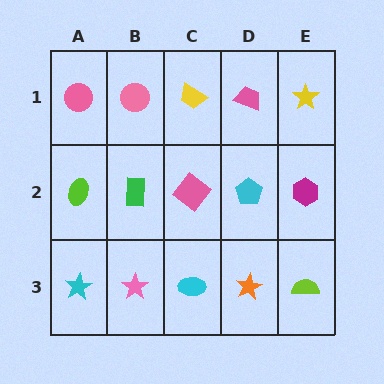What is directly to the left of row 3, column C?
A pink star.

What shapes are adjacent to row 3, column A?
A lime ellipse (row 2, column A), a pink star (row 3, column B).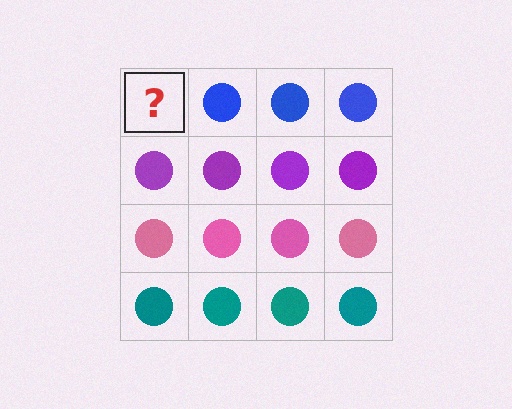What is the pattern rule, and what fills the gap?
The rule is that each row has a consistent color. The gap should be filled with a blue circle.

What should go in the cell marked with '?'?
The missing cell should contain a blue circle.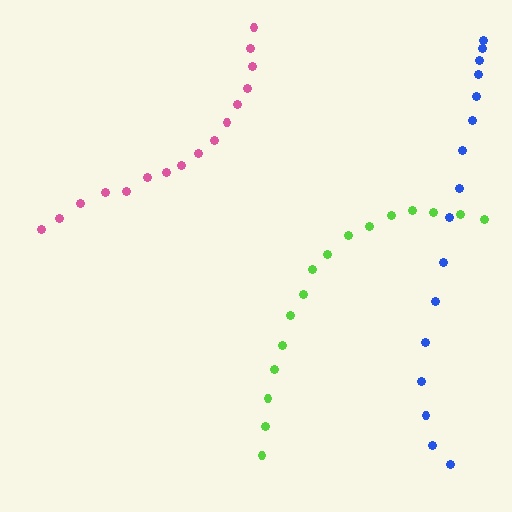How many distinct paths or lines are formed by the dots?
There are 3 distinct paths.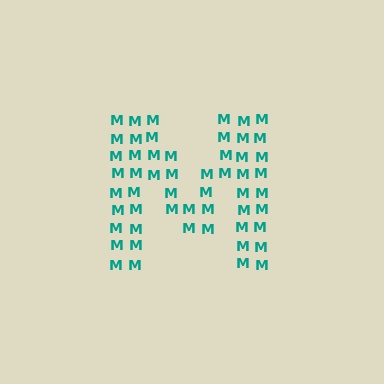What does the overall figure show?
The overall figure shows the letter M.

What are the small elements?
The small elements are letter M's.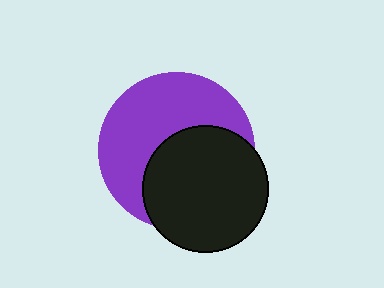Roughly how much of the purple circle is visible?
About half of it is visible (roughly 53%).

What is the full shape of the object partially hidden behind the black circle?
The partially hidden object is a purple circle.